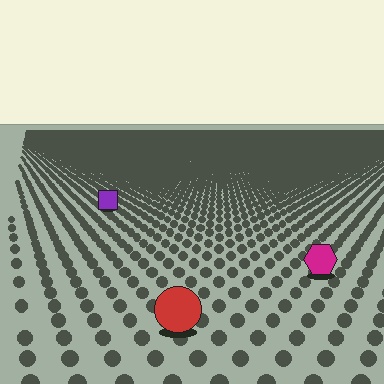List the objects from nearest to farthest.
From nearest to farthest: the red circle, the magenta hexagon, the purple square.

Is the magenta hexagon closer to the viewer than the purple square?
Yes. The magenta hexagon is closer — you can tell from the texture gradient: the ground texture is coarser near it.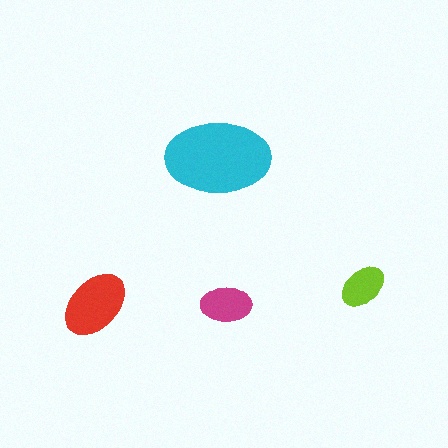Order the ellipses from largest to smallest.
the cyan one, the red one, the magenta one, the lime one.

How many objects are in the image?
There are 4 objects in the image.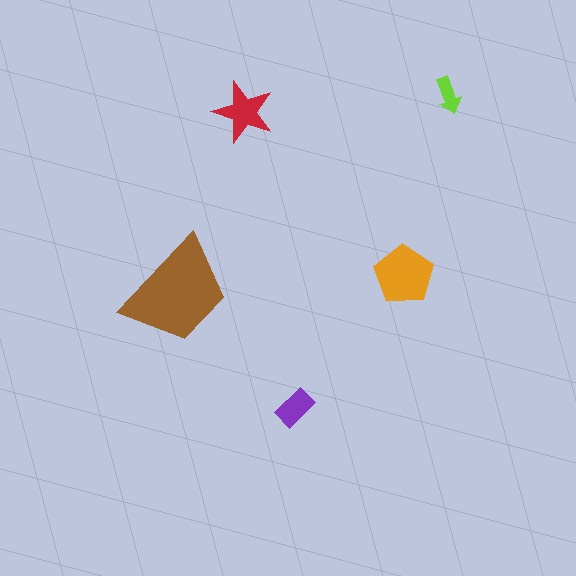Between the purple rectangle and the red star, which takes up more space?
The red star.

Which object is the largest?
The brown trapezoid.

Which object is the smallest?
The lime arrow.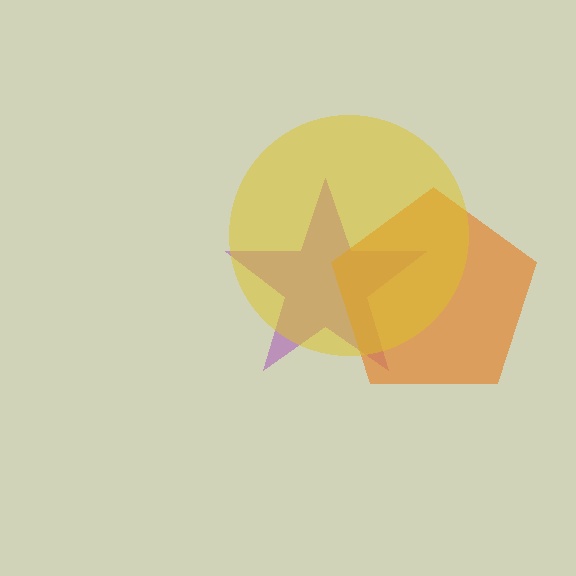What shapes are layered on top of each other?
The layered shapes are: a purple star, an orange pentagon, a yellow circle.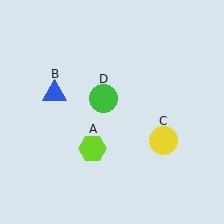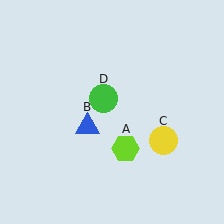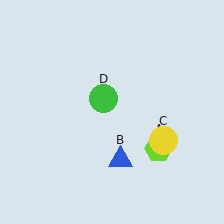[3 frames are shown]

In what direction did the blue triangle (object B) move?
The blue triangle (object B) moved down and to the right.